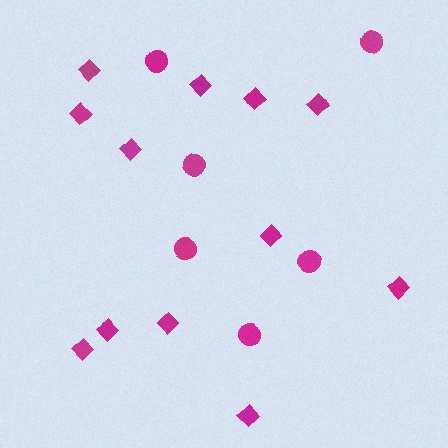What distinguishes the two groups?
There are 2 groups: one group of diamonds (12) and one group of circles (6).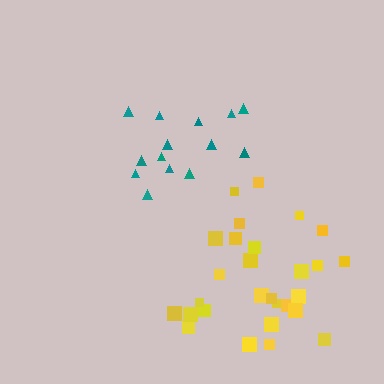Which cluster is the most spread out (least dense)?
Teal.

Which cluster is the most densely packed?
Yellow.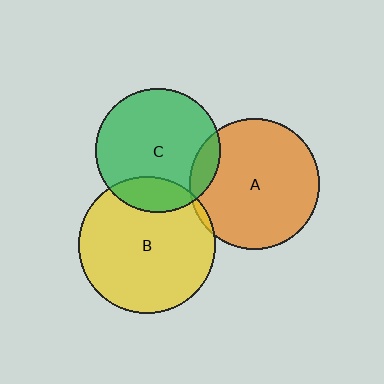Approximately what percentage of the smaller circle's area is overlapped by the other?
Approximately 5%.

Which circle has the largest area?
Circle B (yellow).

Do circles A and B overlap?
Yes.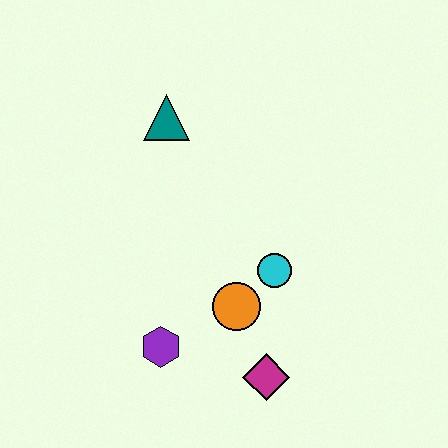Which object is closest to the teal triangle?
The cyan circle is closest to the teal triangle.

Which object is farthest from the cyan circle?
The teal triangle is farthest from the cyan circle.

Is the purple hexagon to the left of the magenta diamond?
Yes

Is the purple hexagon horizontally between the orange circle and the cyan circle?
No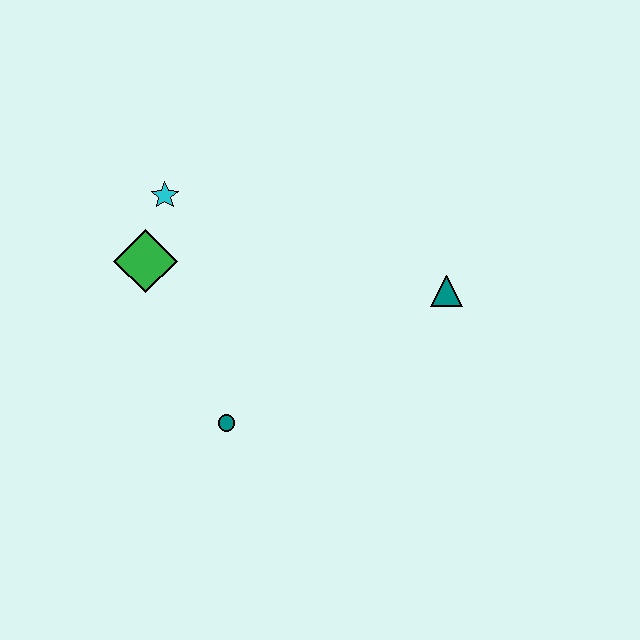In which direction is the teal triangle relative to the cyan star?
The teal triangle is to the right of the cyan star.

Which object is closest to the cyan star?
The green diamond is closest to the cyan star.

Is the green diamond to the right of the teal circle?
No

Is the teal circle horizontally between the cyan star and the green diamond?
No